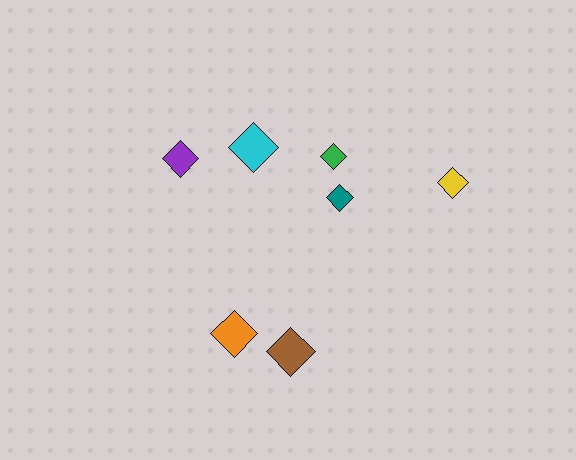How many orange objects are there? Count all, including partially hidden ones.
There is 1 orange object.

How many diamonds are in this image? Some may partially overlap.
There are 7 diamonds.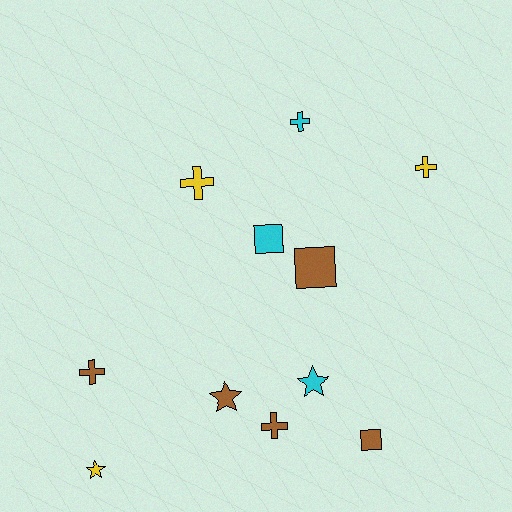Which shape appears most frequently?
Cross, with 5 objects.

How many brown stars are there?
There is 1 brown star.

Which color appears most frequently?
Brown, with 5 objects.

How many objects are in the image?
There are 11 objects.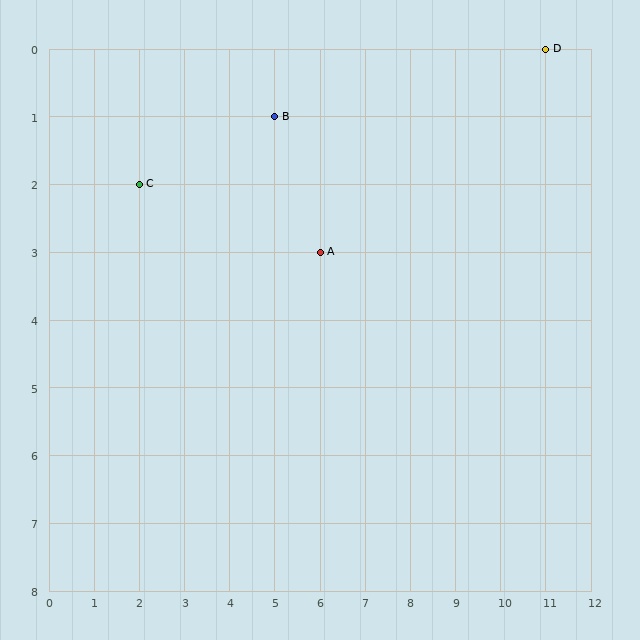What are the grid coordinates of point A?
Point A is at grid coordinates (6, 3).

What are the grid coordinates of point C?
Point C is at grid coordinates (2, 2).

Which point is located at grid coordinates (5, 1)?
Point B is at (5, 1).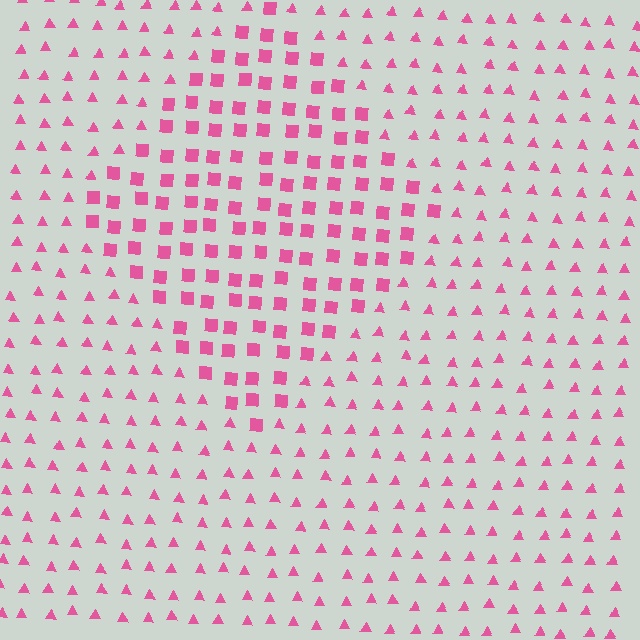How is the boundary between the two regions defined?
The boundary is defined by a change in element shape: squares inside vs. triangles outside. All elements share the same color and spacing.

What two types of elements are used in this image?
The image uses squares inside the diamond region and triangles outside it.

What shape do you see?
I see a diamond.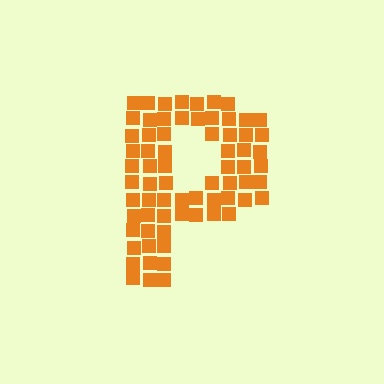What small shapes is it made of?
It is made of small squares.